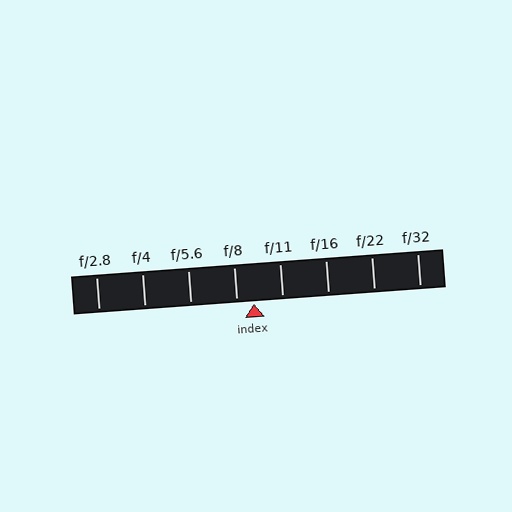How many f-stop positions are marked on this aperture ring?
There are 8 f-stop positions marked.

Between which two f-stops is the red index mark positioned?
The index mark is between f/8 and f/11.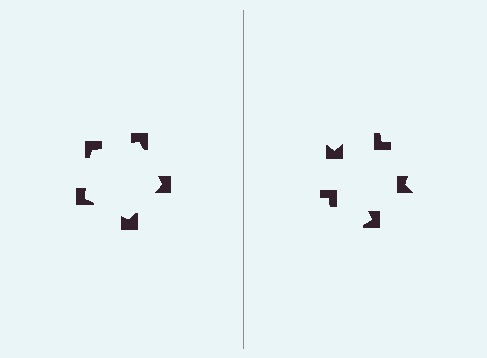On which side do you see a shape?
An illusory pentagon appears on the left side. On the right side the wedge cuts are rotated, so no coherent shape forms.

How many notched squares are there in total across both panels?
10 — 5 on each side.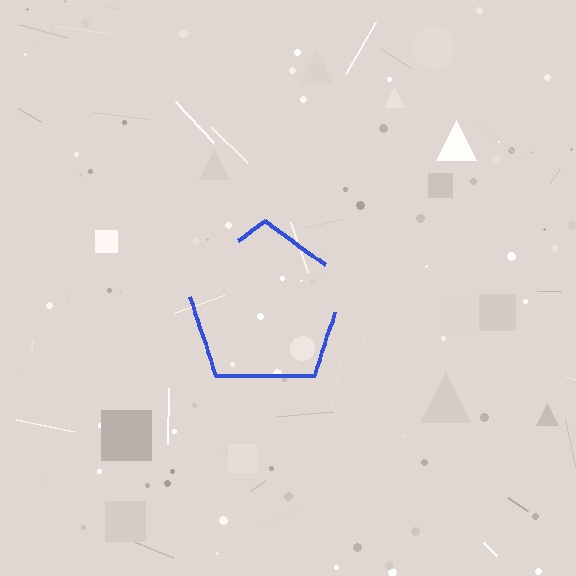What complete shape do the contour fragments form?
The contour fragments form a pentagon.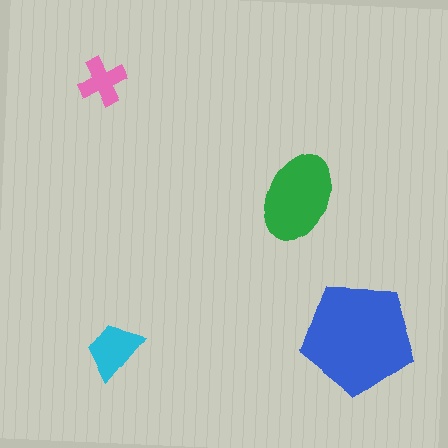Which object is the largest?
The blue pentagon.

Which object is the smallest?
The pink cross.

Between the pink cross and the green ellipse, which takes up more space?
The green ellipse.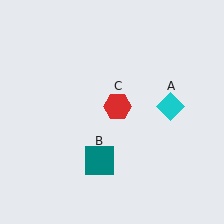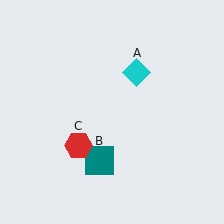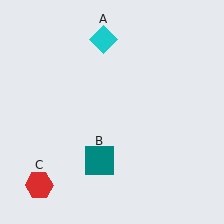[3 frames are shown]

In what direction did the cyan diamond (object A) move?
The cyan diamond (object A) moved up and to the left.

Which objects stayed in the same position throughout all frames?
Teal square (object B) remained stationary.